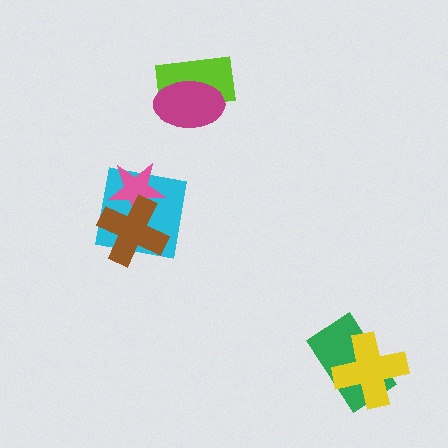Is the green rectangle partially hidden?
Yes, it is partially covered by another shape.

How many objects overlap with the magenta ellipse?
1 object overlaps with the magenta ellipse.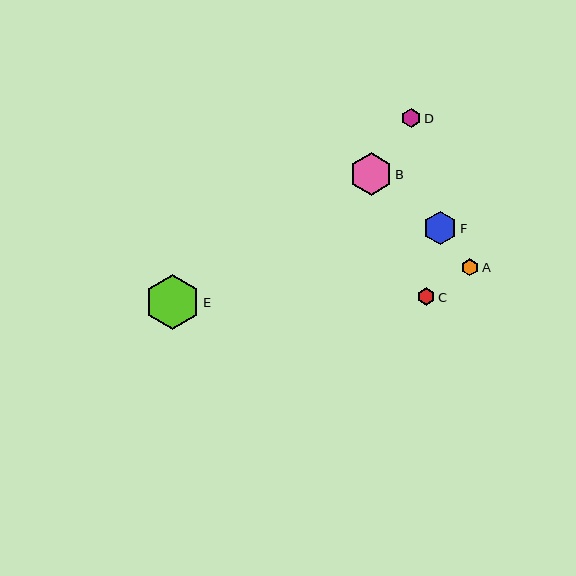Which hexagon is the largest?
Hexagon E is the largest with a size of approximately 55 pixels.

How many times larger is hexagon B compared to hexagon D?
Hexagon B is approximately 2.2 times the size of hexagon D.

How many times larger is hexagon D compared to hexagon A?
Hexagon D is approximately 1.1 times the size of hexagon A.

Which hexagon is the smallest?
Hexagon A is the smallest with a size of approximately 17 pixels.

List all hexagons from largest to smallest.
From largest to smallest: E, B, F, D, C, A.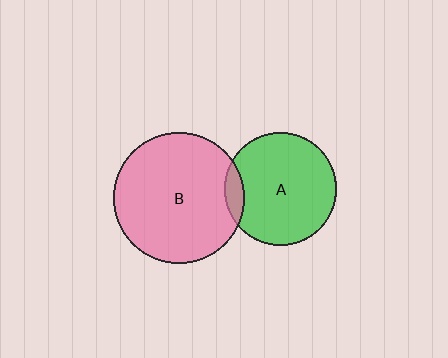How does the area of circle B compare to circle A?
Approximately 1.4 times.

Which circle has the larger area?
Circle B (pink).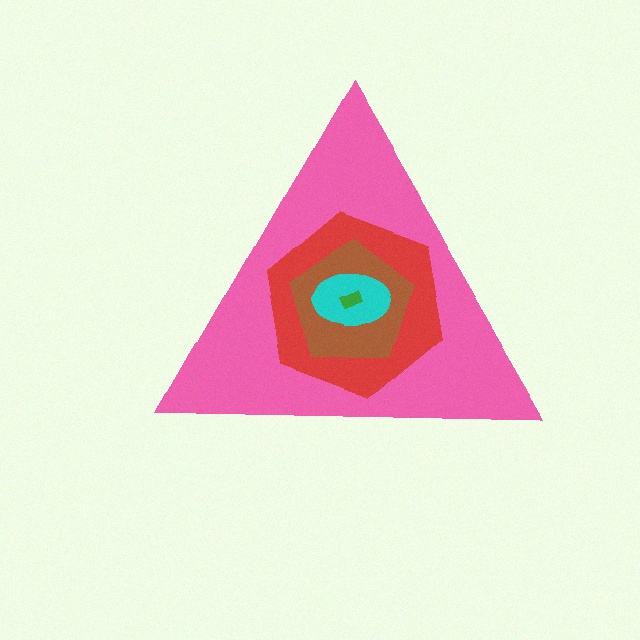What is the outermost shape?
The pink triangle.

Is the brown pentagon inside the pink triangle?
Yes.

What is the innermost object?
The green rectangle.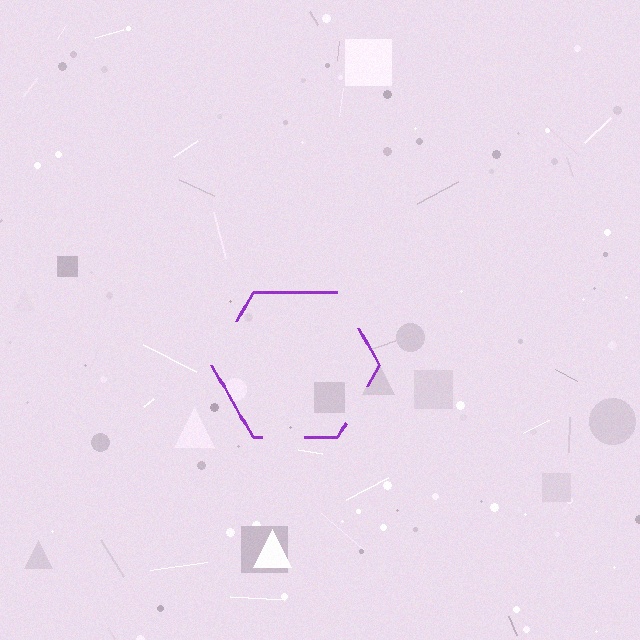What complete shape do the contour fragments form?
The contour fragments form a hexagon.